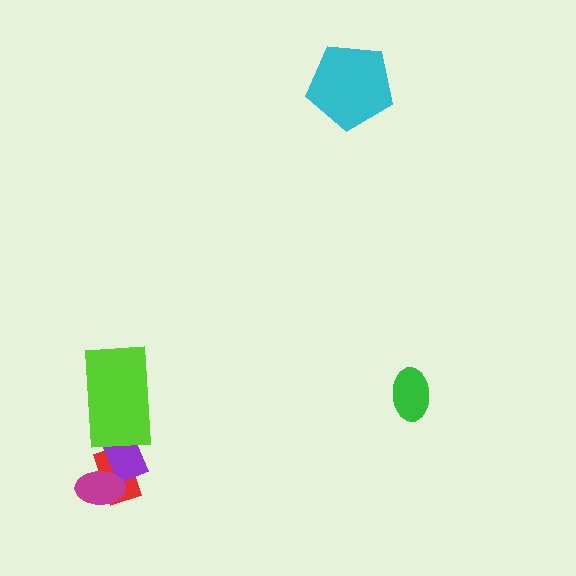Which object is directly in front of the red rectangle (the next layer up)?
The purple rectangle is directly in front of the red rectangle.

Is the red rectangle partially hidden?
Yes, it is partially covered by another shape.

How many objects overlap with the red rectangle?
2 objects overlap with the red rectangle.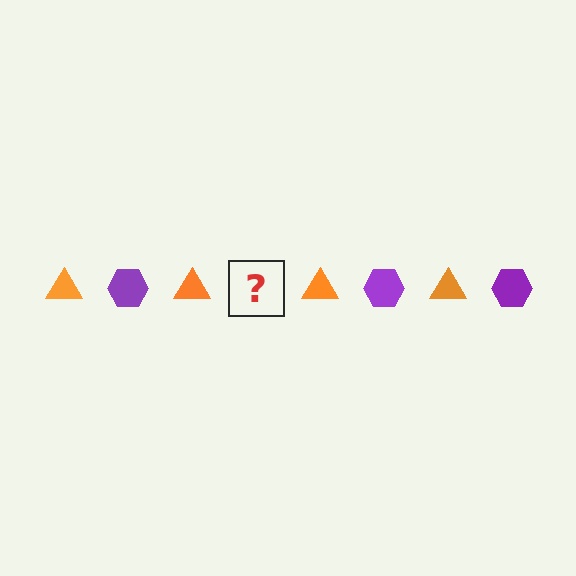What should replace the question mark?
The question mark should be replaced with a purple hexagon.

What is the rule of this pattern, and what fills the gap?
The rule is that the pattern alternates between orange triangle and purple hexagon. The gap should be filled with a purple hexagon.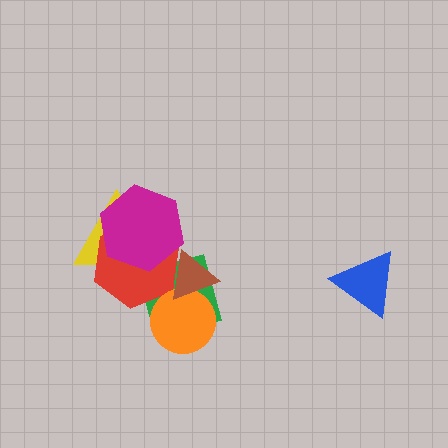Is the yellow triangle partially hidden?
Yes, it is partially covered by another shape.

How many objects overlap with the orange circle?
2 objects overlap with the orange circle.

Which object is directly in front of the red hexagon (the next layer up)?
The brown triangle is directly in front of the red hexagon.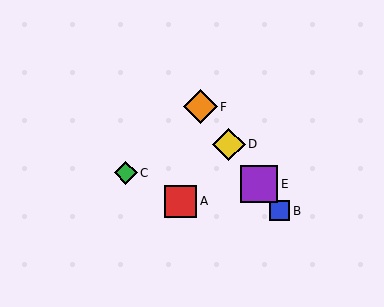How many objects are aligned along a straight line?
4 objects (B, D, E, F) are aligned along a straight line.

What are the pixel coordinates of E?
Object E is at (259, 184).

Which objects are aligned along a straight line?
Objects B, D, E, F are aligned along a straight line.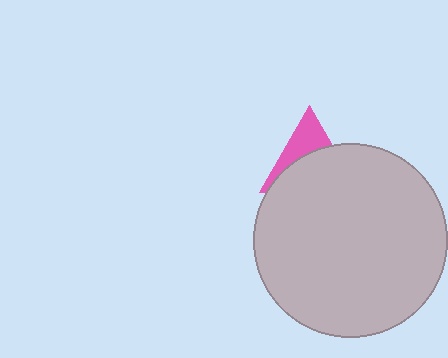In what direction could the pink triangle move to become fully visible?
The pink triangle could move up. That would shift it out from behind the light gray circle entirely.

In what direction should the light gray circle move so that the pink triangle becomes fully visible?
The light gray circle should move down. That is the shortest direction to clear the overlap and leave the pink triangle fully visible.